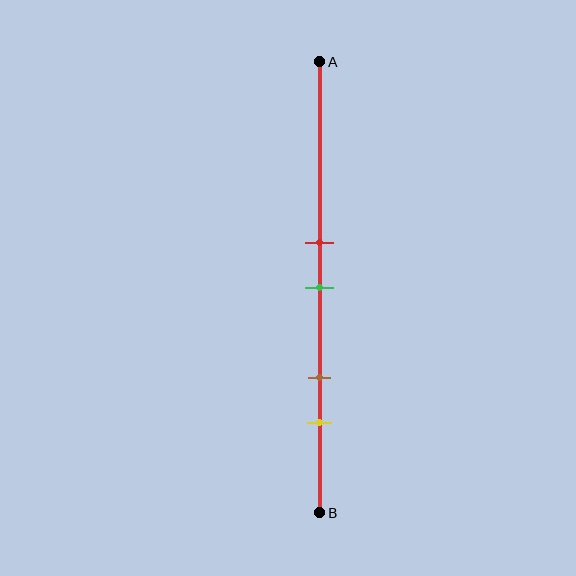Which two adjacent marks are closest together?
The red and green marks are the closest adjacent pair.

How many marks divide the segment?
There are 4 marks dividing the segment.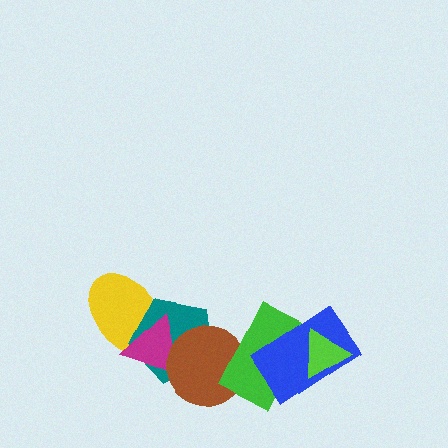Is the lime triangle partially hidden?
No, no other shape covers it.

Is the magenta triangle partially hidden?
Yes, it is partially covered by another shape.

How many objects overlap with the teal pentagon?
3 objects overlap with the teal pentagon.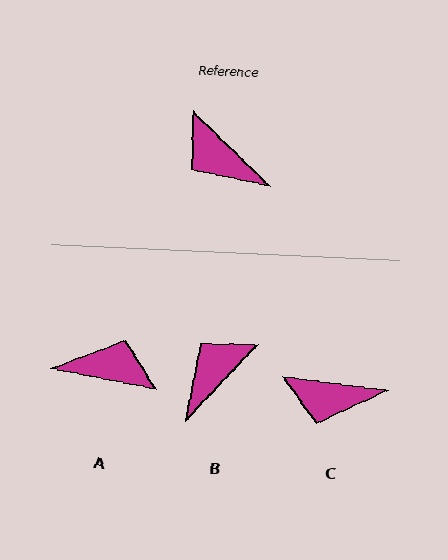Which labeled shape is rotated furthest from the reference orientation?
A, about 147 degrees away.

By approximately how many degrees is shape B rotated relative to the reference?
Approximately 89 degrees clockwise.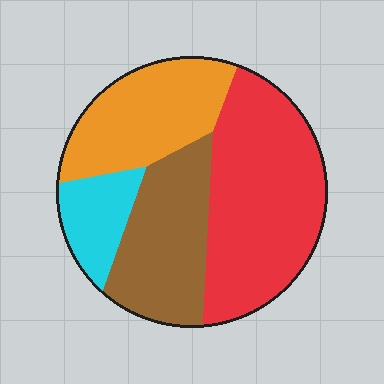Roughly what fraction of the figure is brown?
Brown takes up less than a quarter of the figure.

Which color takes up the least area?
Cyan, at roughly 10%.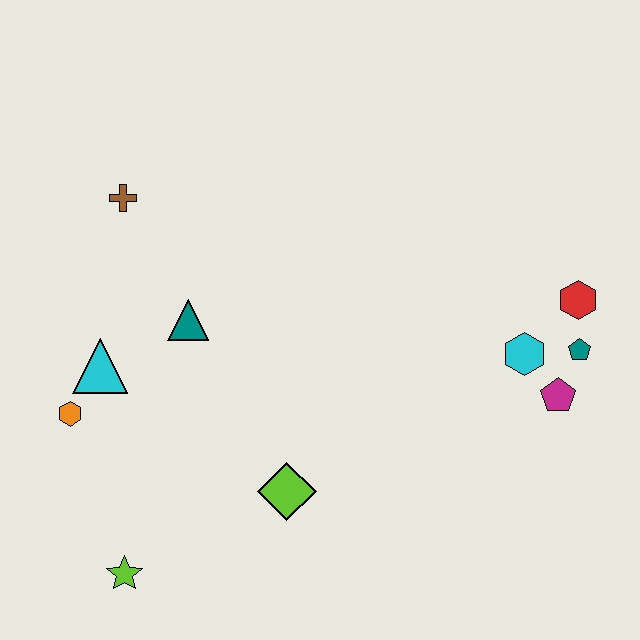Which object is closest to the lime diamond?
The lime star is closest to the lime diamond.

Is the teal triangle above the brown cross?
No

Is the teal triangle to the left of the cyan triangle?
No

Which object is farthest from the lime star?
The red hexagon is farthest from the lime star.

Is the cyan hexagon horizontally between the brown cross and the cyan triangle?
No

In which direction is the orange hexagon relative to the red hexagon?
The orange hexagon is to the left of the red hexagon.